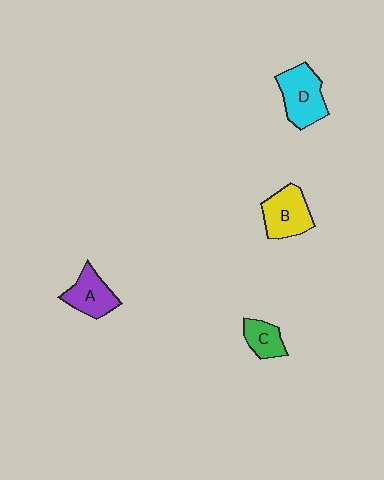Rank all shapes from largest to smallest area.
From largest to smallest: D (cyan), B (yellow), A (purple), C (green).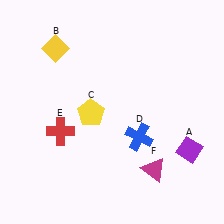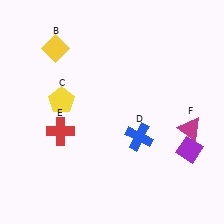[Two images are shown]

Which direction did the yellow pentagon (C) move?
The yellow pentagon (C) moved left.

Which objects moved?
The objects that moved are: the yellow pentagon (C), the magenta triangle (F).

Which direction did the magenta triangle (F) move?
The magenta triangle (F) moved up.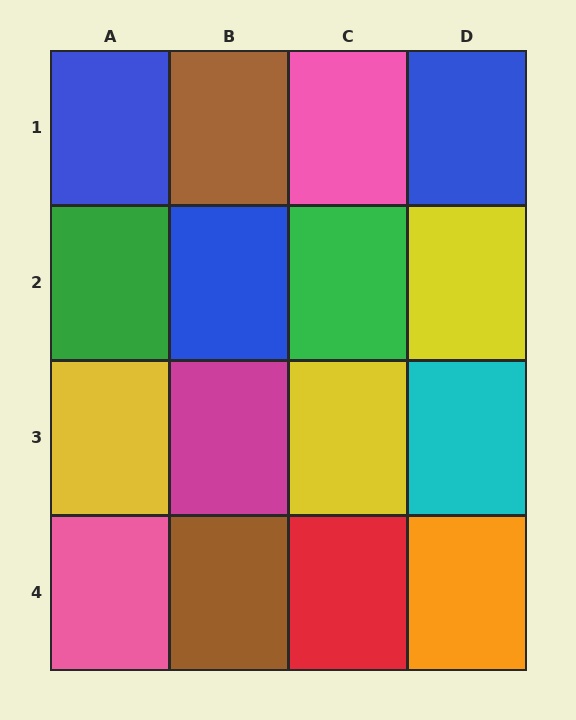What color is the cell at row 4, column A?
Pink.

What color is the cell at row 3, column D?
Cyan.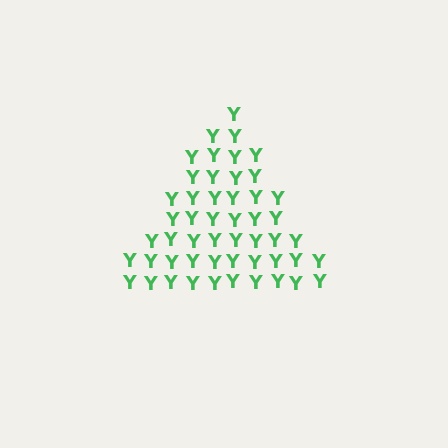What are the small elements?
The small elements are letter Y's.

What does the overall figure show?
The overall figure shows a triangle.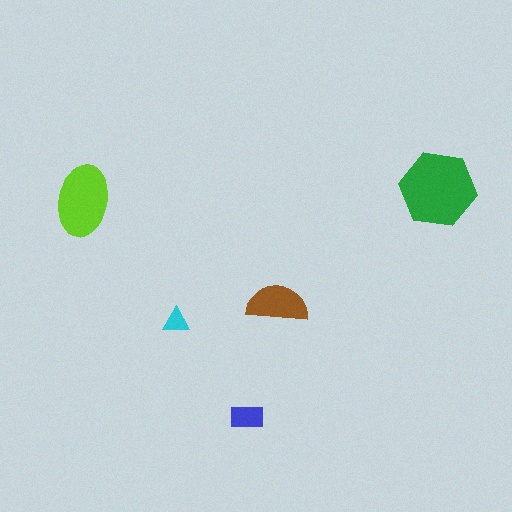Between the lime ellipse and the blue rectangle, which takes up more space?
The lime ellipse.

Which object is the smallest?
The cyan triangle.